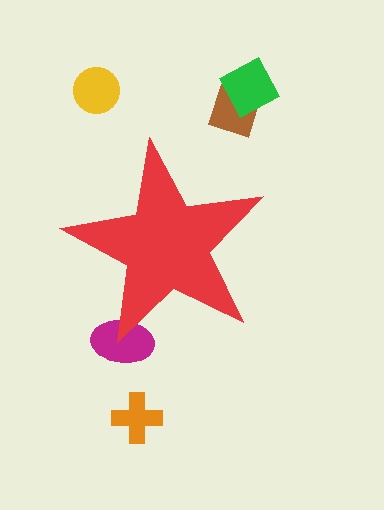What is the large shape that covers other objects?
A red star.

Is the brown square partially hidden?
No, the brown square is fully visible.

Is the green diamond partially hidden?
No, the green diamond is fully visible.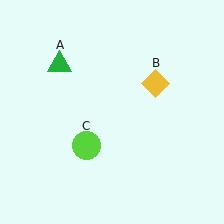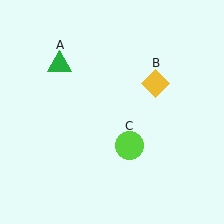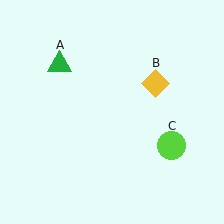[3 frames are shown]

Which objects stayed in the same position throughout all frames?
Green triangle (object A) and yellow diamond (object B) remained stationary.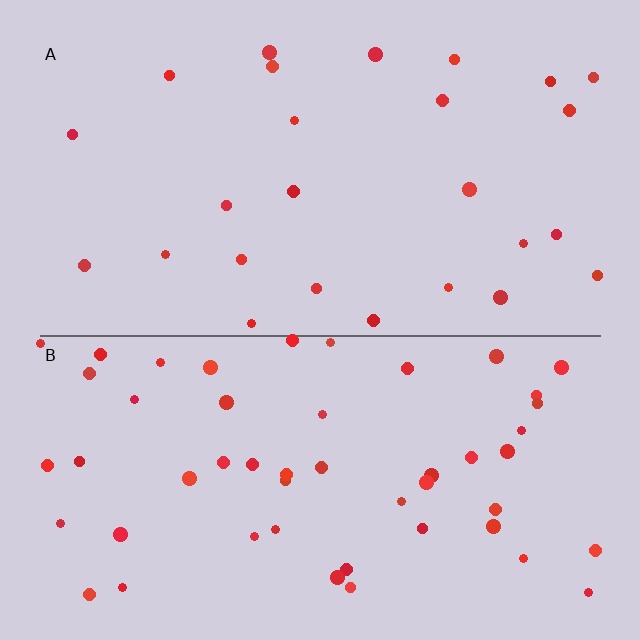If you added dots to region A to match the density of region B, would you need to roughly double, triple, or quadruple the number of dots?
Approximately double.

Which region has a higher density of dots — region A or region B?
B (the bottom).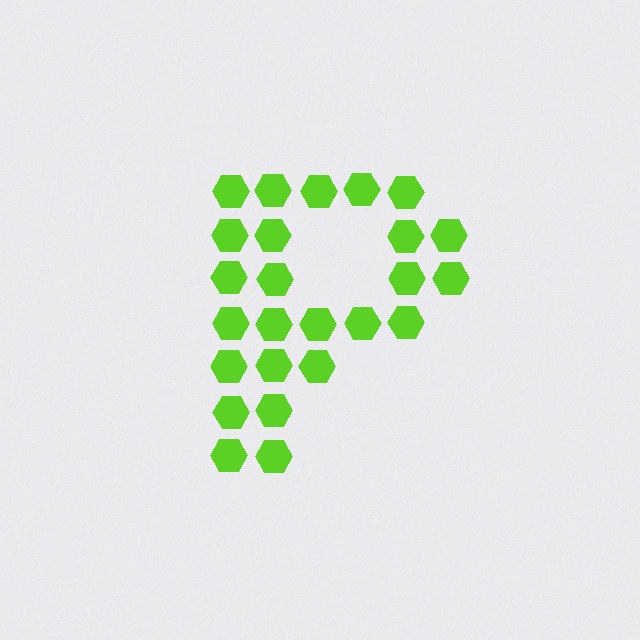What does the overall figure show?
The overall figure shows the letter P.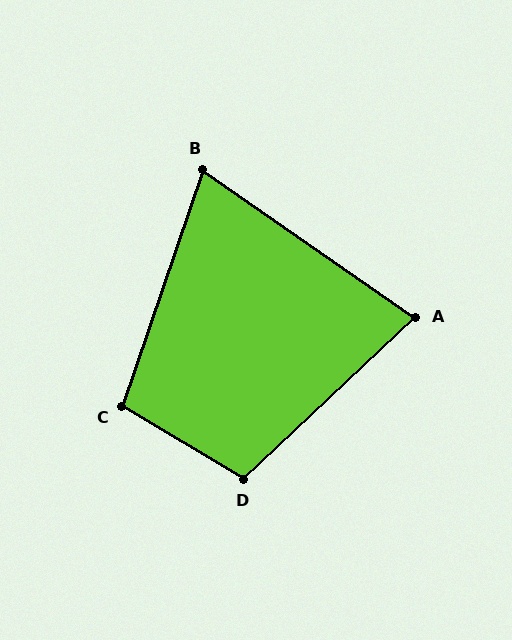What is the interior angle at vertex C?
Approximately 102 degrees (obtuse).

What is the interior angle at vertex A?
Approximately 78 degrees (acute).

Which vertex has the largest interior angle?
D, at approximately 106 degrees.